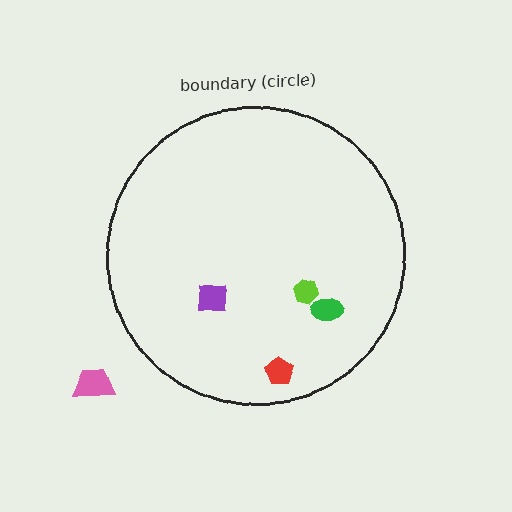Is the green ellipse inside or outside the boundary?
Inside.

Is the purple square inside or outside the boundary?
Inside.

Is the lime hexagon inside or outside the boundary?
Inside.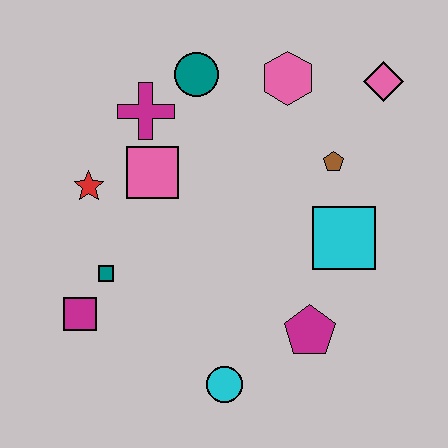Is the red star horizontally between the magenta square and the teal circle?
Yes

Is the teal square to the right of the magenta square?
Yes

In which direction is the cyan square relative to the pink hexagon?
The cyan square is below the pink hexagon.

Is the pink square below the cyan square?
No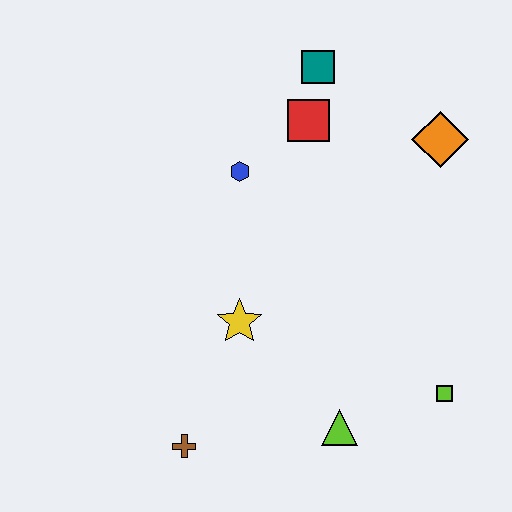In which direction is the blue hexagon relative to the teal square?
The blue hexagon is below the teal square.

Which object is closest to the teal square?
The red square is closest to the teal square.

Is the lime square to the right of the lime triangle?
Yes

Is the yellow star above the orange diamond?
No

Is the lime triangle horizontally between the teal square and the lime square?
Yes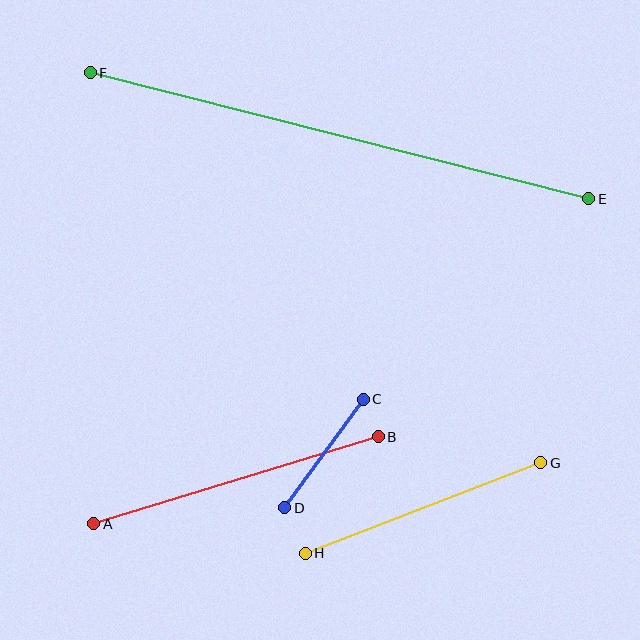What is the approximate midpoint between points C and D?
The midpoint is at approximately (324, 453) pixels.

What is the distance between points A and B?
The distance is approximately 297 pixels.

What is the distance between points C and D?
The distance is approximately 134 pixels.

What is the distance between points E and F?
The distance is approximately 514 pixels.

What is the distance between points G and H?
The distance is approximately 253 pixels.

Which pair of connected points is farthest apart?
Points E and F are farthest apart.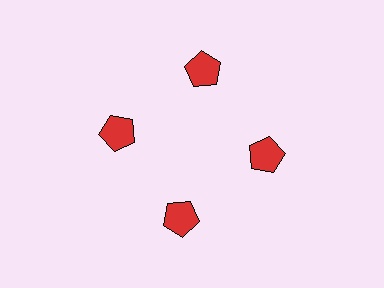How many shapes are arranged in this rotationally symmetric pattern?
There are 4 shapes, arranged in 4 groups of 1.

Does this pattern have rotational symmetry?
Yes, this pattern has 4-fold rotational symmetry. It looks the same after rotating 90 degrees around the center.